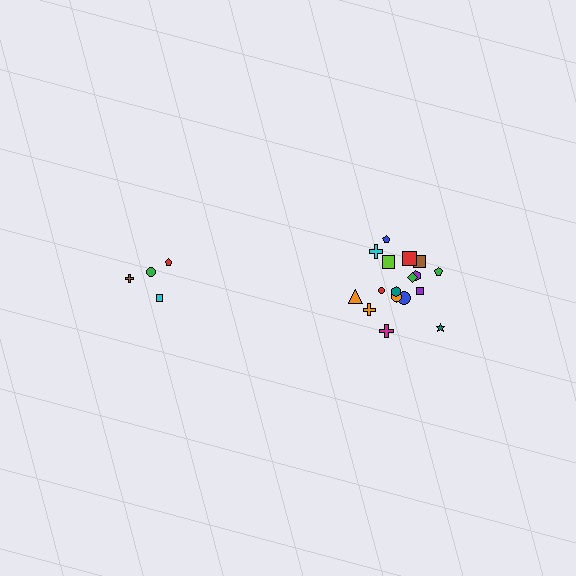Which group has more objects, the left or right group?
The right group.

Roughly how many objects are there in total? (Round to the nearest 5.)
Roughly 20 objects in total.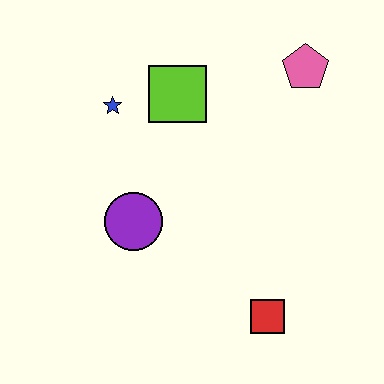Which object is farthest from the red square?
The blue star is farthest from the red square.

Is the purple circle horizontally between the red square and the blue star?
Yes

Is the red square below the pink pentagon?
Yes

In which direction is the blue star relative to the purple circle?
The blue star is above the purple circle.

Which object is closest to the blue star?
The lime square is closest to the blue star.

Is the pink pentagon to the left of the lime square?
No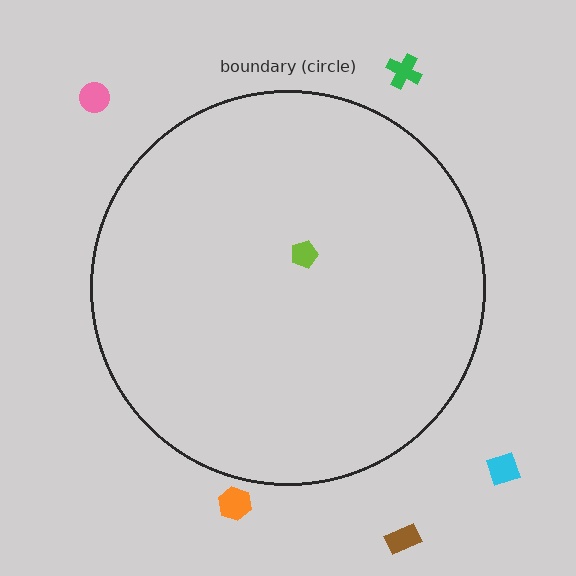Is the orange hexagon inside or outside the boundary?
Outside.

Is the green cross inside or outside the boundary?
Outside.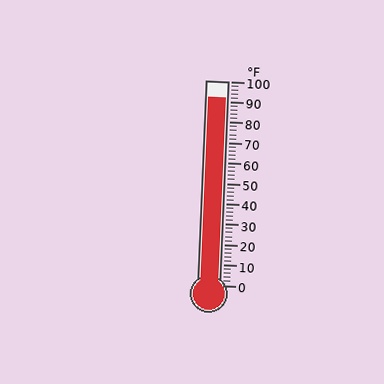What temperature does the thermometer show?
The thermometer shows approximately 92°F.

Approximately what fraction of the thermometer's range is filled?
The thermometer is filled to approximately 90% of its range.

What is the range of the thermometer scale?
The thermometer scale ranges from 0°F to 100°F.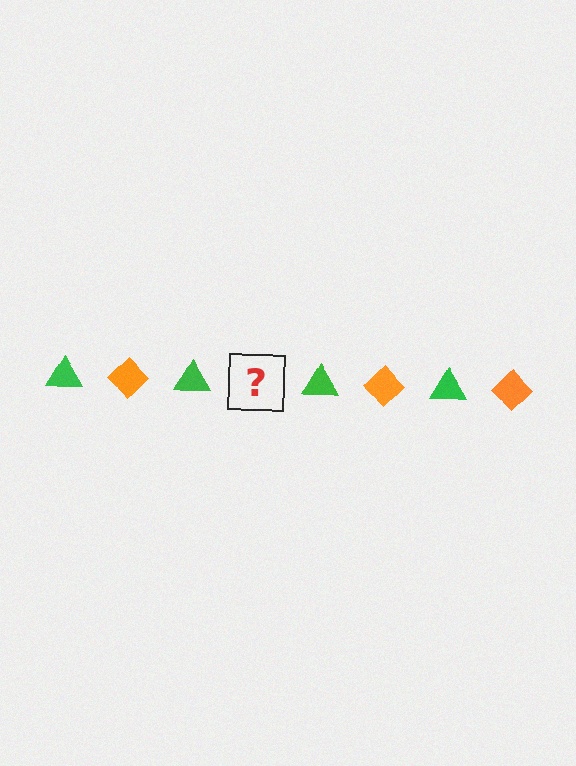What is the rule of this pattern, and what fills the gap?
The rule is that the pattern alternates between green triangle and orange diamond. The gap should be filled with an orange diamond.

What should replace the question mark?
The question mark should be replaced with an orange diamond.